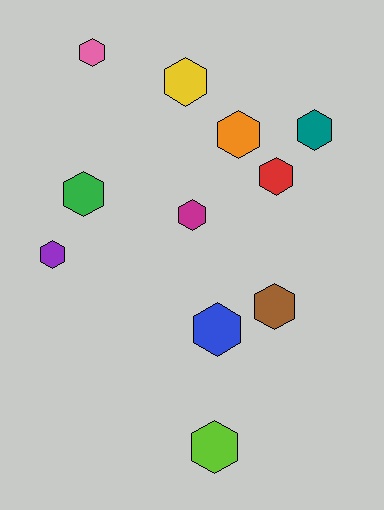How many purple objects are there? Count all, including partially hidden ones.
There is 1 purple object.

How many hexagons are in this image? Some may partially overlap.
There are 11 hexagons.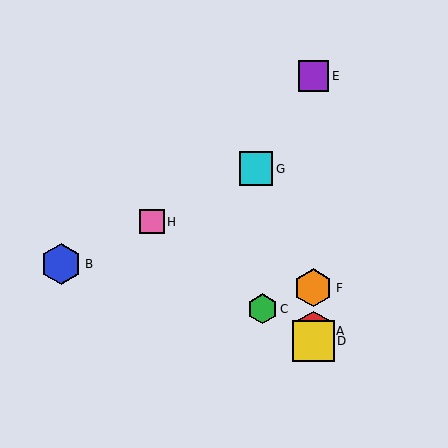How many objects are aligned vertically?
4 objects (A, D, E, F) are aligned vertically.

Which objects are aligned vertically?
Objects A, D, E, F are aligned vertically.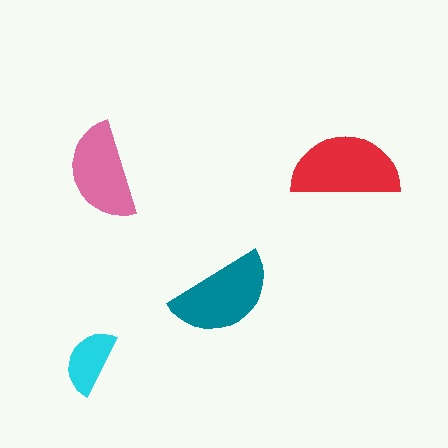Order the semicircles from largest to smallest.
the red one, the teal one, the pink one, the cyan one.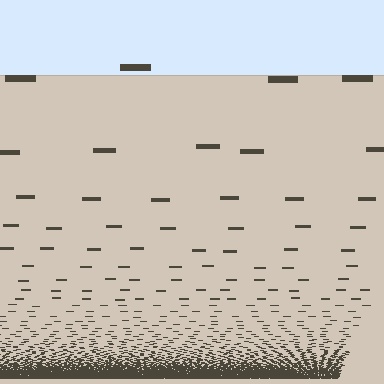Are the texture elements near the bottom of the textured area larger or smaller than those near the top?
Smaller. The gradient is inverted — elements near the bottom are smaller and denser.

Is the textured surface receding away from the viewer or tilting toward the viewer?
The surface appears to tilt toward the viewer. Texture elements get larger and sparser toward the top.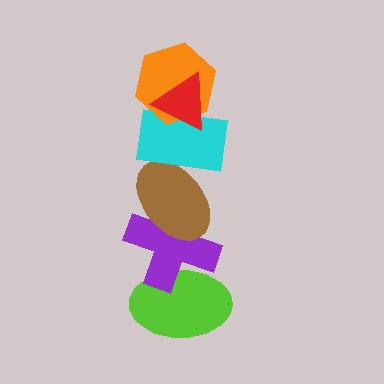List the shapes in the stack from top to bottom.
From top to bottom: the red triangle, the orange hexagon, the cyan rectangle, the brown ellipse, the purple cross, the lime ellipse.